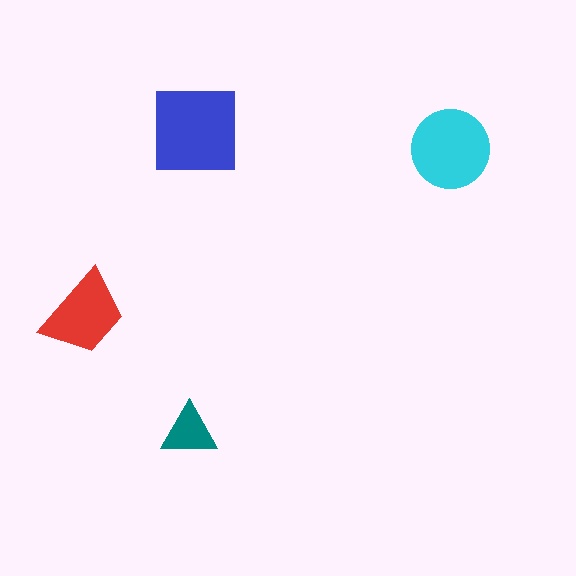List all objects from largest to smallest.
The blue square, the cyan circle, the red trapezoid, the teal triangle.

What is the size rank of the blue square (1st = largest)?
1st.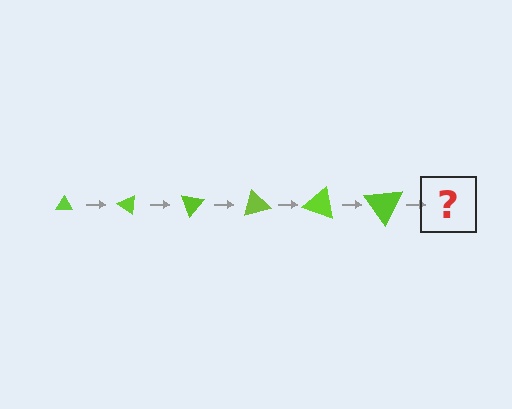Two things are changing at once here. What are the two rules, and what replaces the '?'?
The two rules are that the triangle grows larger each step and it rotates 35 degrees each step. The '?' should be a triangle, larger than the previous one and rotated 210 degrees from the start.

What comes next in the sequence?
The next element should be a triangle, larger than the previous one and rotated 210 degrees from the start.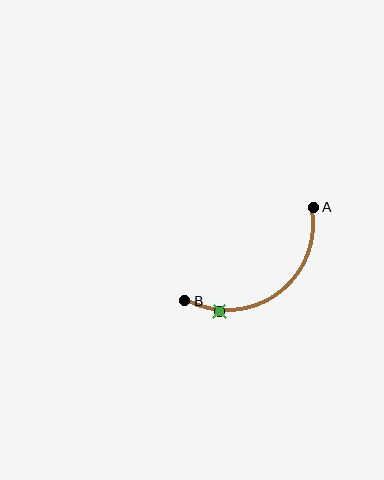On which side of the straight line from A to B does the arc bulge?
The arc bulges below and to the right of the straight line connecting A and B.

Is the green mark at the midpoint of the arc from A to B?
No. The green mark lies on the arc but is closer to endpoint B. The arc midpoint would be at the point on the curve equidistant along the arc from both A and B.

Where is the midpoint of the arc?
The arc midpoint is the point on the curve farthest from the straight line joining A and B. It sits below and to the right of that line.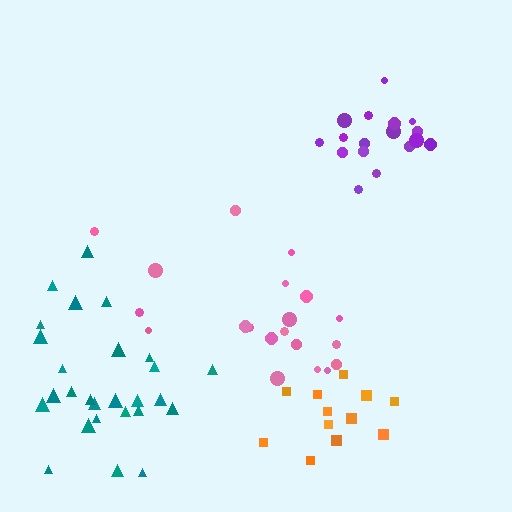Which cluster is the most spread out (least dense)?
Pink.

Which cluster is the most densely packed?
Purple.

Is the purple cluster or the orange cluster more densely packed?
Purple.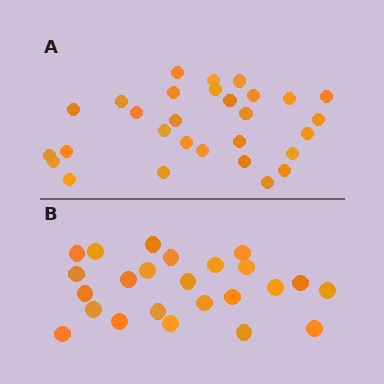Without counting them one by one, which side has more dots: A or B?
Region A (the top region) has more dots.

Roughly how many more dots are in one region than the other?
Region A has about 5 more dots than region B.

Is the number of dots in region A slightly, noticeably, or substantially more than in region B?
Region A has only slightly more — the two regions are fairly close. The ratio is roughly 1.2 to 1.